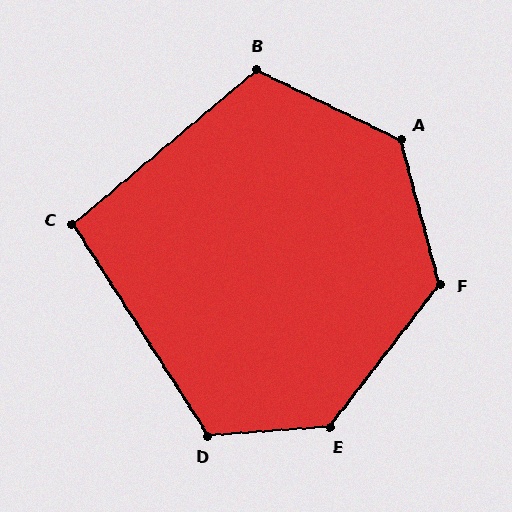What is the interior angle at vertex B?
Approximately 114 degrees (obtuse).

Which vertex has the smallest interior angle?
C, at approximately 97 degrees.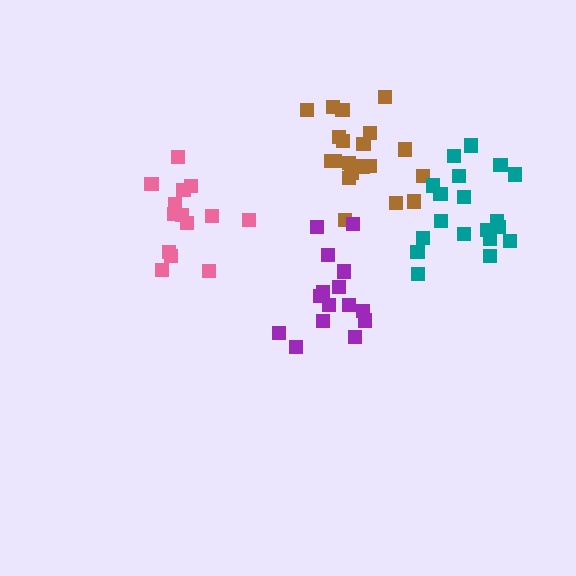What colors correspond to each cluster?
The clusters are colored: pink, brown, purple, teal.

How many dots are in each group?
Group 1: 14 dots, Group 2: 20 dots, Group 3: 15 dots, Group 4: 19 dots (68 total).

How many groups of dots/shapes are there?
There are 4 groups.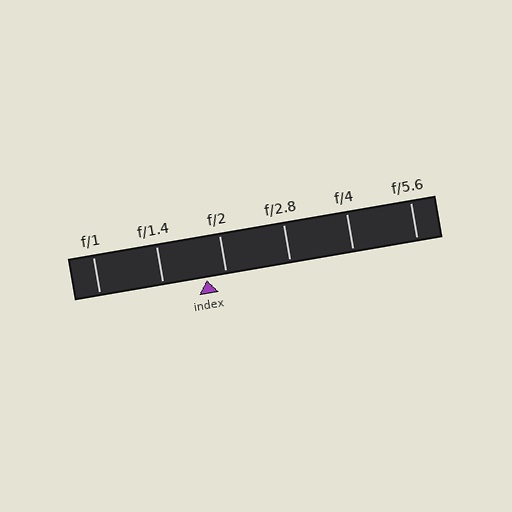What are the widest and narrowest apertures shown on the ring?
The widest aperture shown is f/1 and the narrowest is f/5.6.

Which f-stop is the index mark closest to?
The index mark is closest to f/2.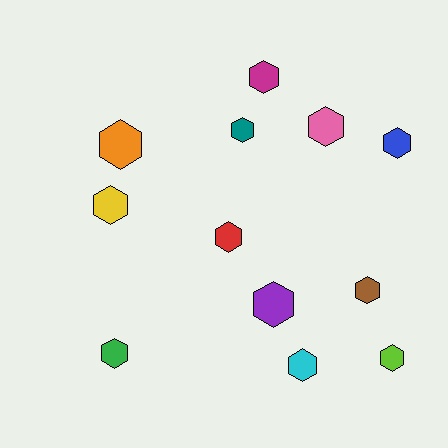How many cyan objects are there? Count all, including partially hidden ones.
There is 1 cyan object.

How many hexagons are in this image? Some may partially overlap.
There are 12 hexagons.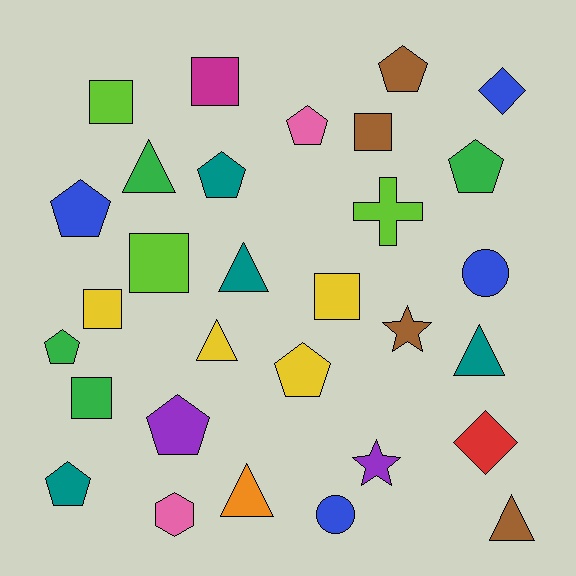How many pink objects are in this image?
There are 2 pink objects.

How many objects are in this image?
There are 30 objects.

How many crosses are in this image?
There is 1 cross.